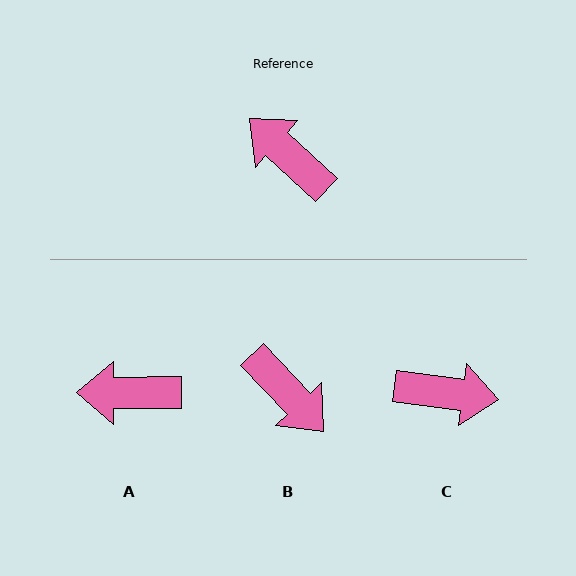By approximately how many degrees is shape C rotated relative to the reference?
Approximately 144 degrees clockwise.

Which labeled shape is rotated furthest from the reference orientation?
B, about 176 degrees away.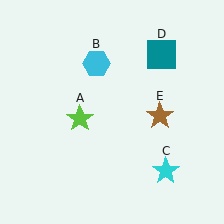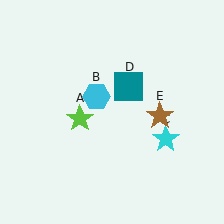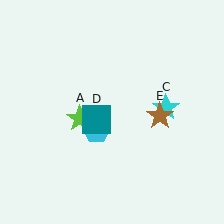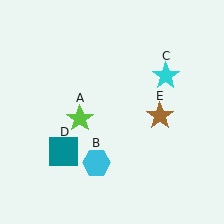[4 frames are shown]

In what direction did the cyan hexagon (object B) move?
The cyan hexagon (object B) moved down.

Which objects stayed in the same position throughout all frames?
Lime star (object A) and brown star (object E) remained stationary.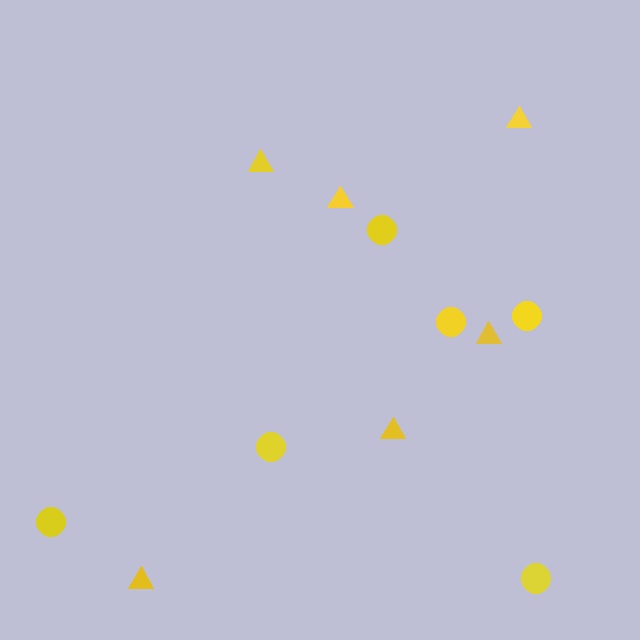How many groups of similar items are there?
There are 2 groups: one group of triangles (6) and one group of circles (6).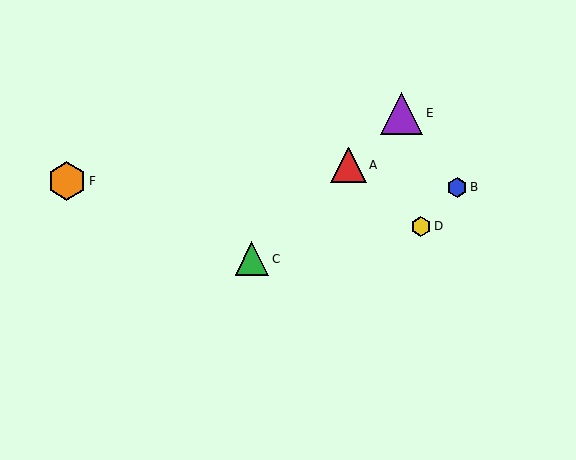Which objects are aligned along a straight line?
Objects A, C, E are aligned along a straight line.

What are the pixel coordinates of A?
Object A is at (348, 165).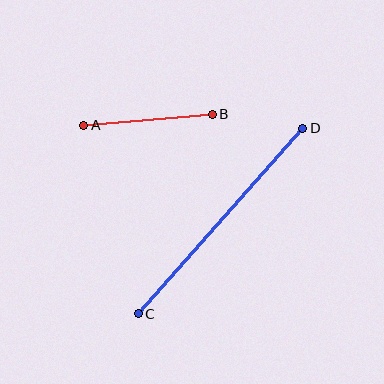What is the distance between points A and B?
The distance is approximately 129 pixels.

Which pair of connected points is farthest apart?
Points C and D are farthest apart.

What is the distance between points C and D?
The distance is approximately 248 pixels.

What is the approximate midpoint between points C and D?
The midpoint is at approximately (221, 221) pixels.